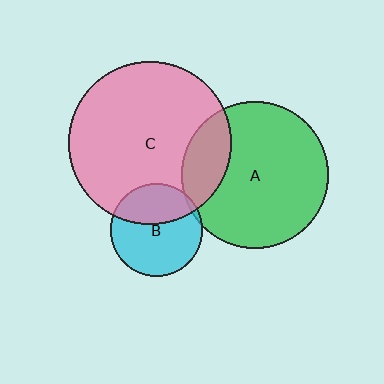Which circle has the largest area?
Circle C (pink).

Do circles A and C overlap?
Yes.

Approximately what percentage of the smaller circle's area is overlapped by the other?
Approximately 20%.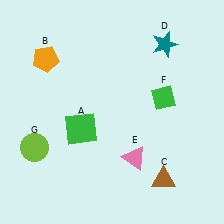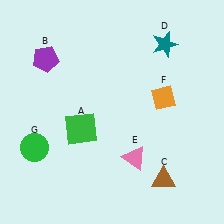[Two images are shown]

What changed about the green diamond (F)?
In Image 1, F is green. In Image 2, it changed to orange.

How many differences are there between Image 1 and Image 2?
There are 3 differences between the two images.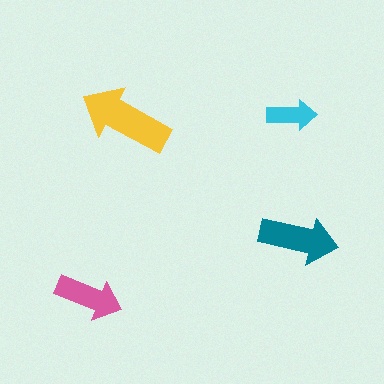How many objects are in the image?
There are 4 objects in the image.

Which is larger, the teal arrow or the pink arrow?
The teal one.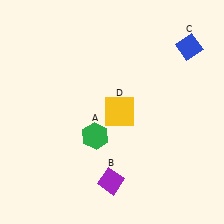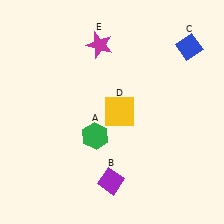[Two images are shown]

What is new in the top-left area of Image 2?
A magenta star (E) was added in the top-left area of Image 2.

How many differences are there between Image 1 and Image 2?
There is 1 difference between the two images.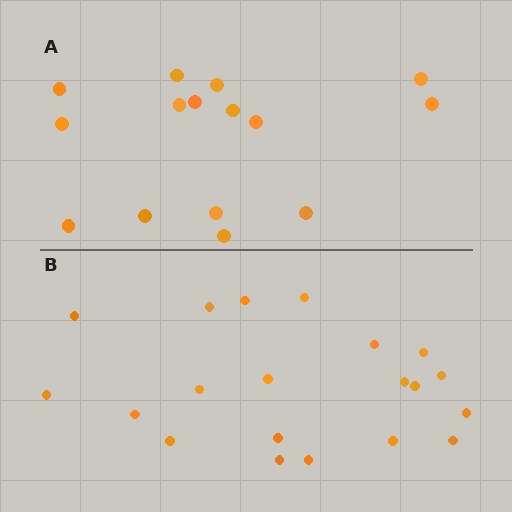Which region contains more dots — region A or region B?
Region B (the bottom region) has more dots.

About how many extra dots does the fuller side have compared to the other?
Region B has about 5 more dots than region A.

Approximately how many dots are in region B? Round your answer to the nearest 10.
About 20 dots.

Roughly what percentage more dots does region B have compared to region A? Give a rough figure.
About 35% more.